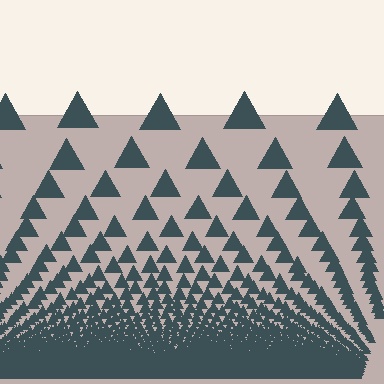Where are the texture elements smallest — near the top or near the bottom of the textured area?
Near the bottom.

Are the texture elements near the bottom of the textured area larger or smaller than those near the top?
Smaller. The gradient is inverted — elements near the bottom are smaller and denser.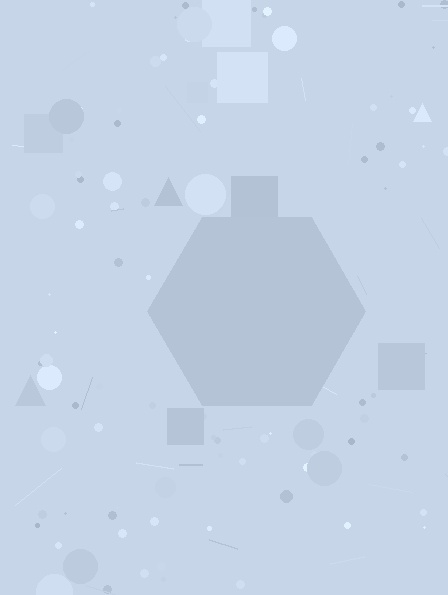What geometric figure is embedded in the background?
A hexagon is embedded in the background.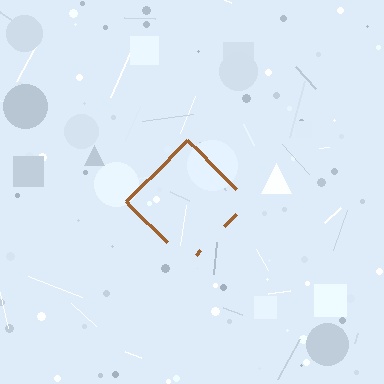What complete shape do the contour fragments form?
The contour fragments form a diamond.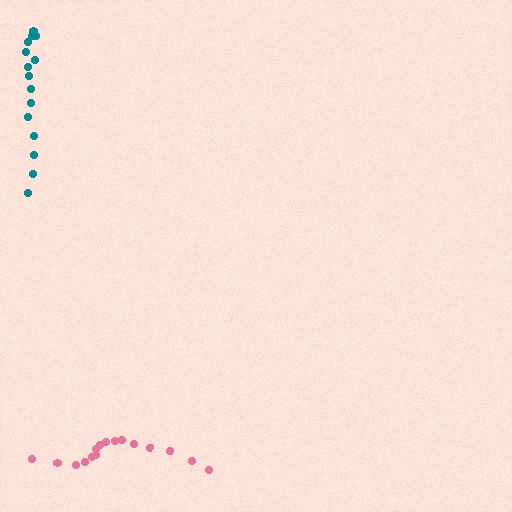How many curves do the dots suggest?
There are 2 distinct paths.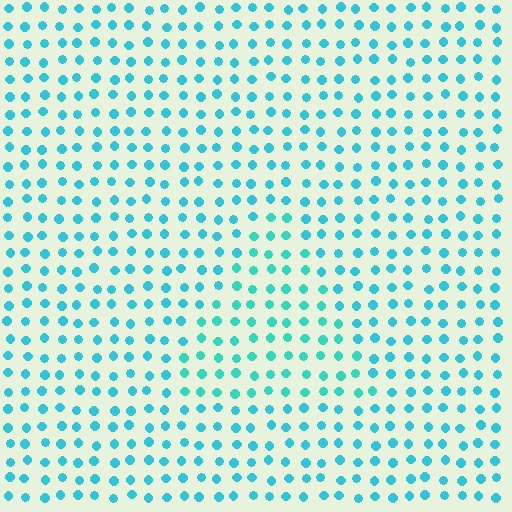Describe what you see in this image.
The image is filled with small cyan elements in a uniform arrangement. A triangle-shaped region is visible where the elements are tinted to a slightly different hue, forming a subtle color boundary.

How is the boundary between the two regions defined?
The boundary is defined purely by a slight shift in hue (about 16 degrees). Spacing, size, and orientation are identical on both sides.